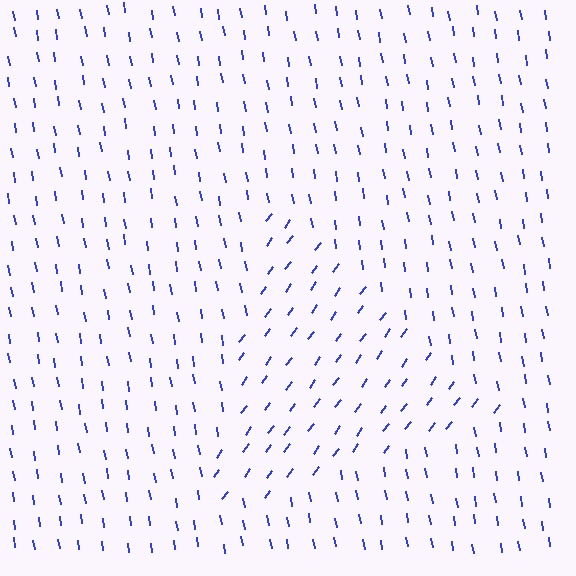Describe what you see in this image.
The image is filled with small blue line segments. A triangle region in the image has lines oriented differently from the surrounding lines, creating a visible texture boundary.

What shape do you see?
I see a triangle.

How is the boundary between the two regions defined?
The boundary is defined purely by a change in line orientation (approximately 45 degrees difference). All lines are the same color and thickness.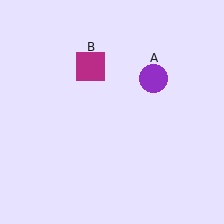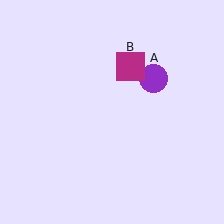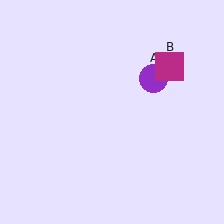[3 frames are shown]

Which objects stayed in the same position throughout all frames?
Purple circle (object A) remained stationary.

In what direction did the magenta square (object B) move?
The magenta square (object B) moved right.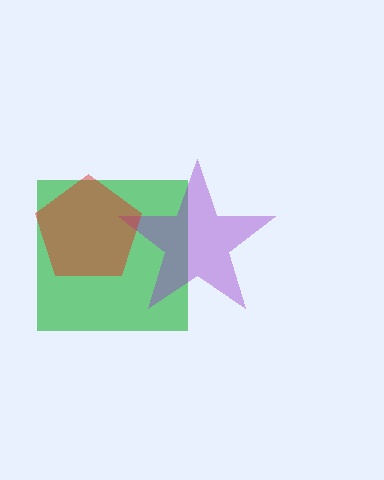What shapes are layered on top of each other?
The layered shapes are: a green square, a purple star, a red pentagon.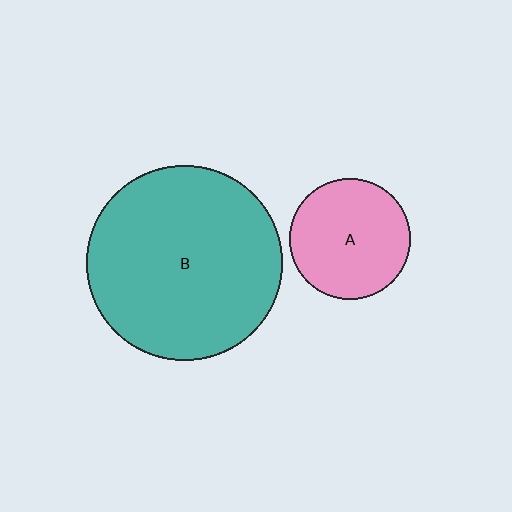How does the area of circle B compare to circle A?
Approximately 2.6 times.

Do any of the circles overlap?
No, none of the circles overlap.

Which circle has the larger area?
Circle B (teal).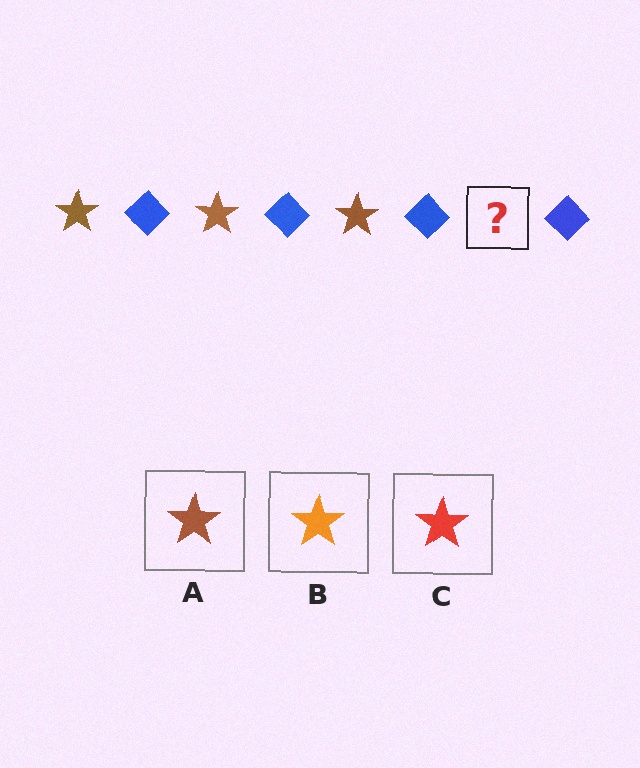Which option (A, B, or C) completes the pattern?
A.